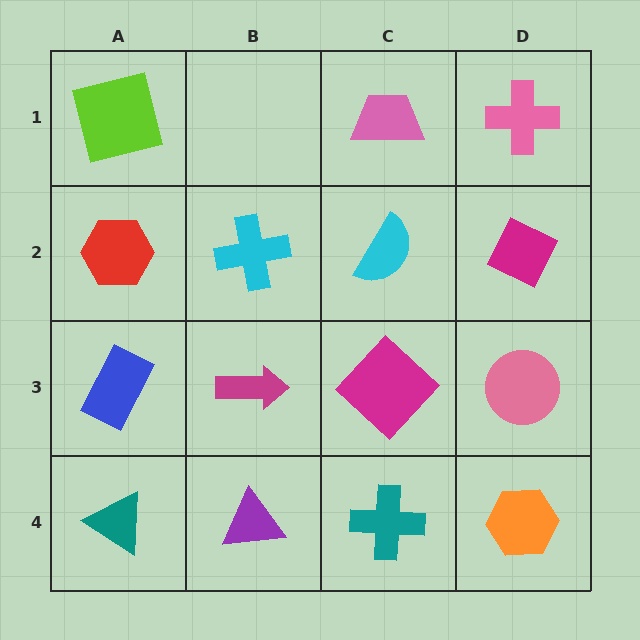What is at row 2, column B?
A cyan cross.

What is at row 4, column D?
An orange hexagon.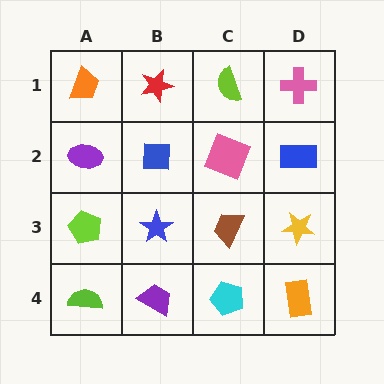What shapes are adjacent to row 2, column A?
An orange trapezoid (row 1, column A), a lime pentagon (row 3, column A), a blue square (row 2, column B).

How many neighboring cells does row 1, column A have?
2.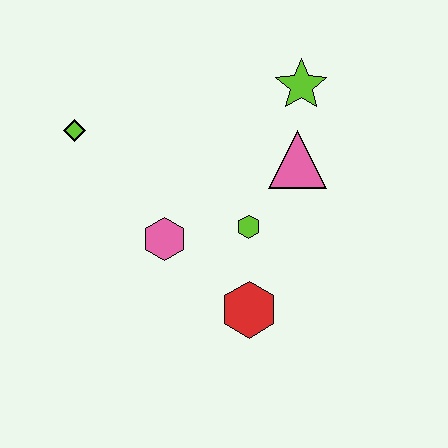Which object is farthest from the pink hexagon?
The lime star is farthest from the pink hexagon.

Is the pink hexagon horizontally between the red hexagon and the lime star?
No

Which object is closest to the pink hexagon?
The lime hexagon is closest to the pink hexagon.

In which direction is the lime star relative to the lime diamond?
The lime star is to the right of the lime diamond.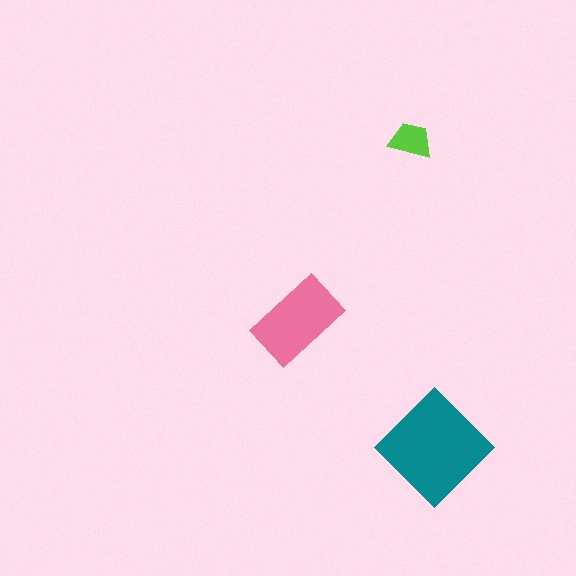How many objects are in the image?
There are 3 objects in the image.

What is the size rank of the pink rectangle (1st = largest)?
2nd.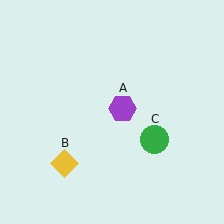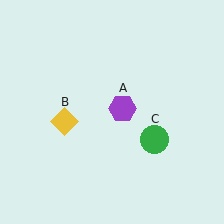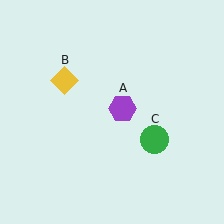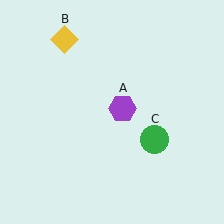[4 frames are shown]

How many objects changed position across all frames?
1 object changed position: yellow diamond (object B).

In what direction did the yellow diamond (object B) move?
The yellow diamond (object B) moved up.